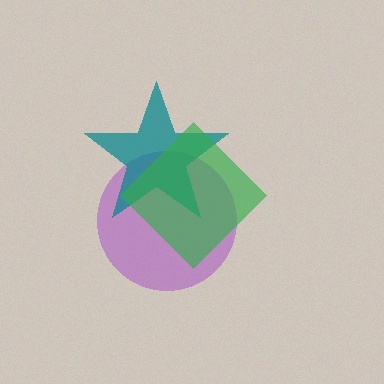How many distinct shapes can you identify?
There are 3 distinct shapes: a purple circle, a teal star, a green diamond.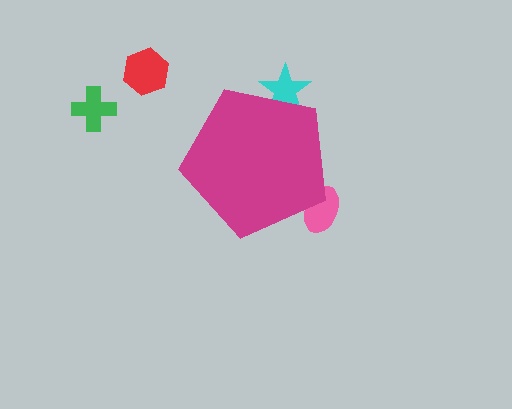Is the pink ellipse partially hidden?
Yes, the pink ellipse is partially hidden behind the magenta pentagon.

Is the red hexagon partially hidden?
No, the red hexagon is fully visible.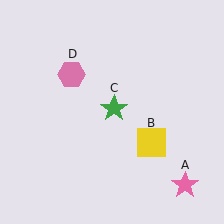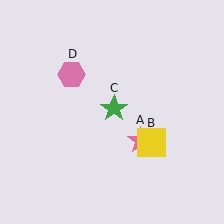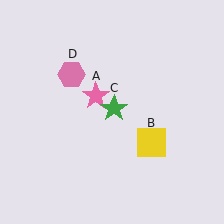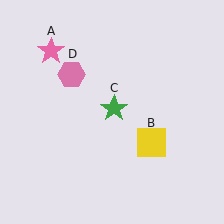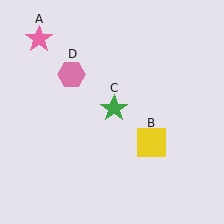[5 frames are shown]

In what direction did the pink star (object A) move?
The pink star (object A) moved up and to the left.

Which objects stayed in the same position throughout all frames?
Yellow square (object B) and green star (object C) and pink hexagon (object D) remained stationary.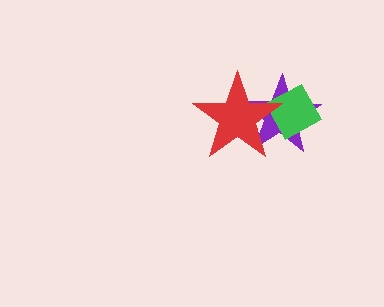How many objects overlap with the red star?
2 objects overlap with the red star.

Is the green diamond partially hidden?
Yes, it is partially covered by another shape.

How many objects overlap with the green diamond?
2 objects overlap with the green diamond.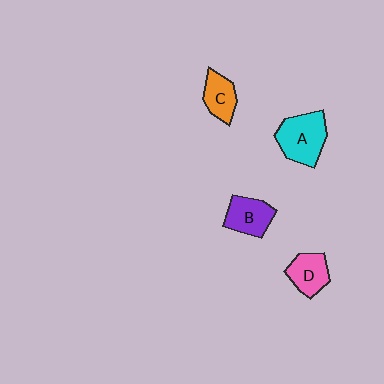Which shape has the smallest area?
Shape C (orange).